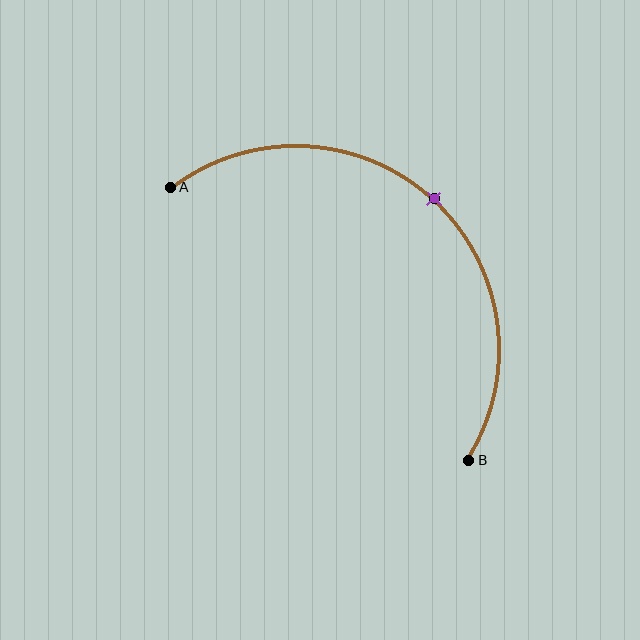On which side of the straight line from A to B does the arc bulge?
The arc bulges above and to the right of the straight line connecting A and B.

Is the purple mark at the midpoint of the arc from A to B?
Yes. The purple mark lies on the arc at equal arc-length from both A and B — it is the arc midpoint.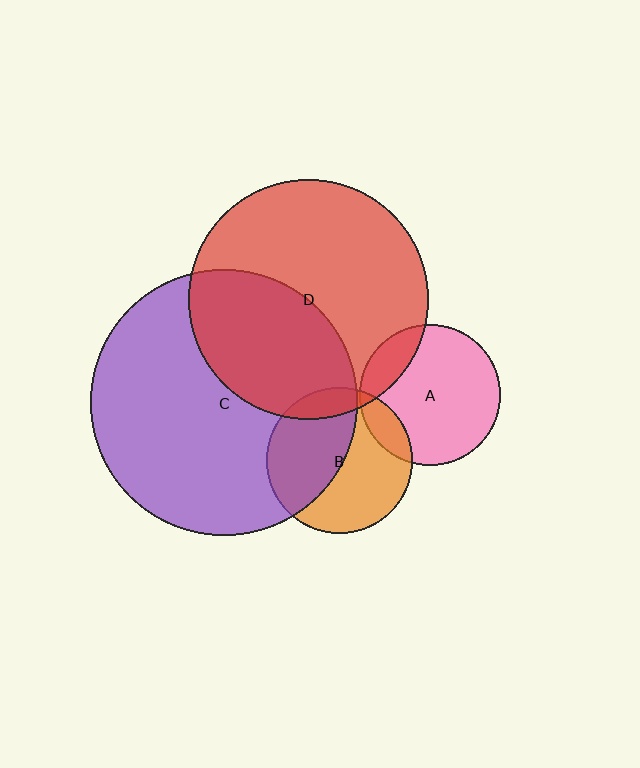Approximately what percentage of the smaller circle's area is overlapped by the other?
Approximately 15%.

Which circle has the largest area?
Circle C (purple).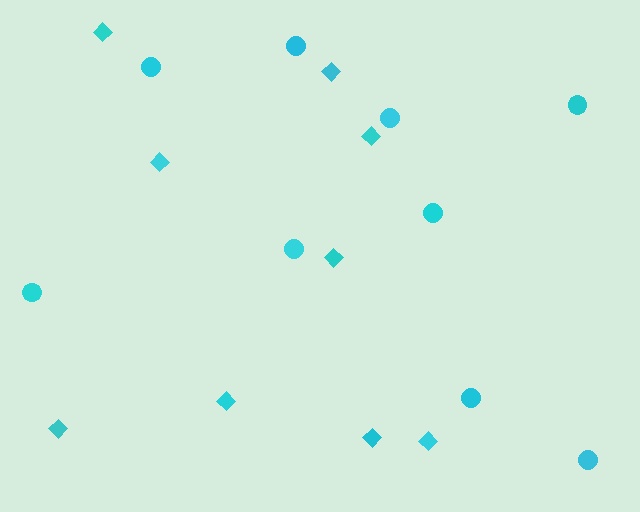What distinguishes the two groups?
There are 2 groups: one group of diamonds (9) and one group of circles (9).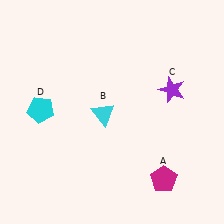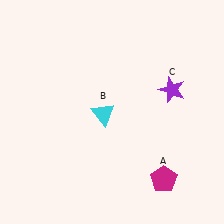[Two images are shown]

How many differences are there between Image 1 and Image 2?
There is 1 difference between the two images.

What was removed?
The cyan pentagon (D) was removed in Image 2.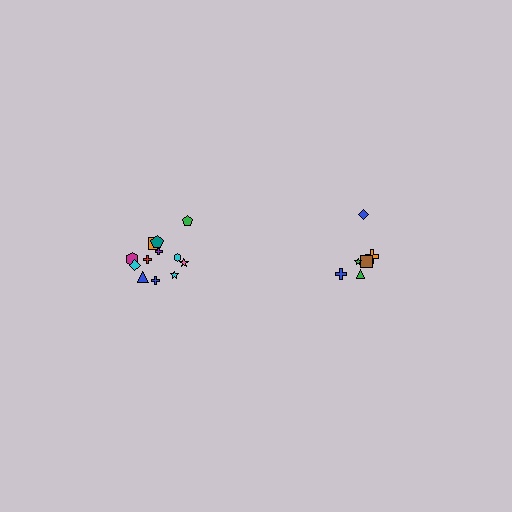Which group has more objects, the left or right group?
The left group.